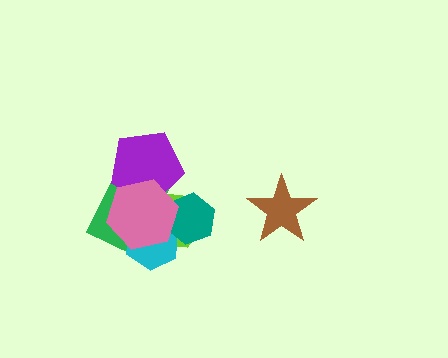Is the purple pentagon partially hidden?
Yes, it is partially covered by another shape.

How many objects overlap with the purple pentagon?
3 objects overlap with the purple pentagon.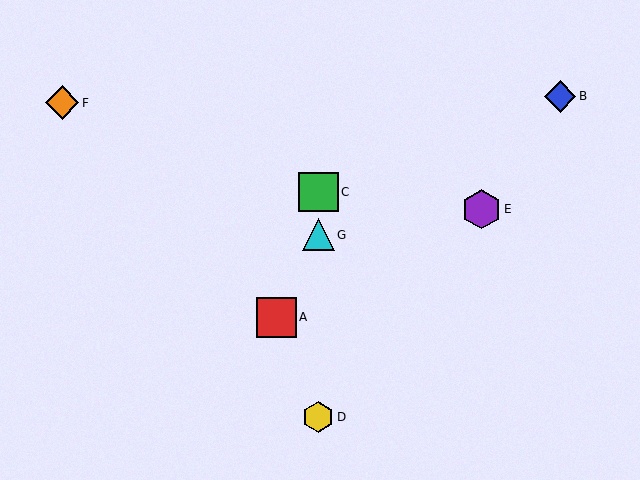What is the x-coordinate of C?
Object C is at x≈318.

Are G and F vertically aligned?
No, G is at x≈318 and F is at x≈62.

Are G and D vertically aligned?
Yes, both are at x≈318.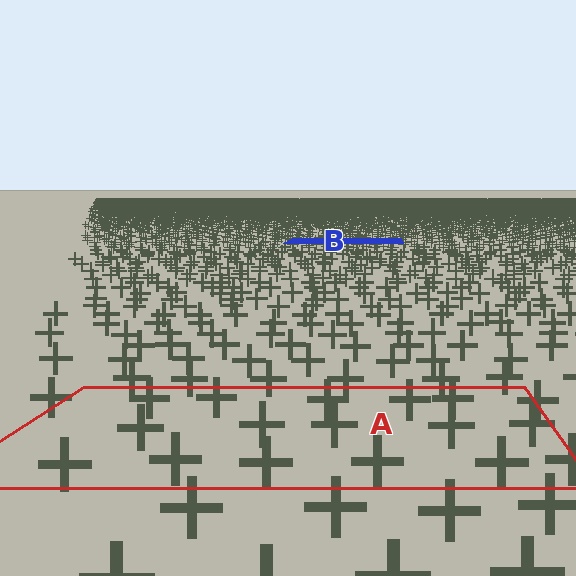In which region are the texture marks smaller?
The texture marks are smaller in region B, because it is farther away.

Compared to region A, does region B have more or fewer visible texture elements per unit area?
Region B has more texture elements per unit area — they are packed more densely because it is farther away.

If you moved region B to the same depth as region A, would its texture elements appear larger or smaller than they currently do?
They would appear larger. At a closer depth, the same texture elements are projected at a bigger on-screen size.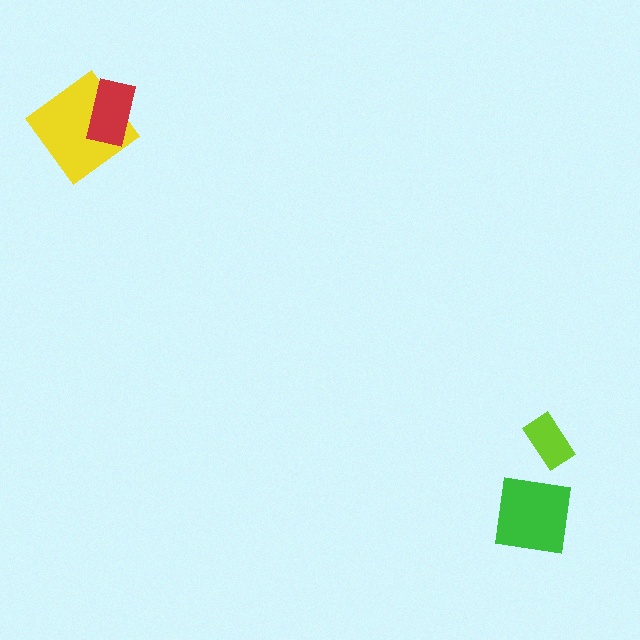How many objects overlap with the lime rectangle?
0 objects overlap with the lime rectangle.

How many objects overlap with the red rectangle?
1 object overlaps with the red rectangle.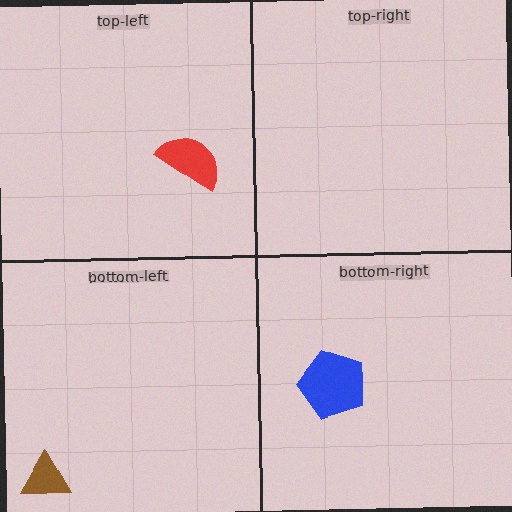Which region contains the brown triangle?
The bottom-left region.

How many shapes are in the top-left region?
1.